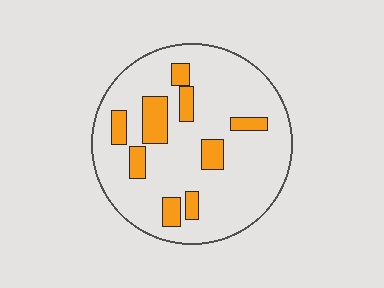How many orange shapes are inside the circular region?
9.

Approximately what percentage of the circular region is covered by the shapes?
Approximately 15%.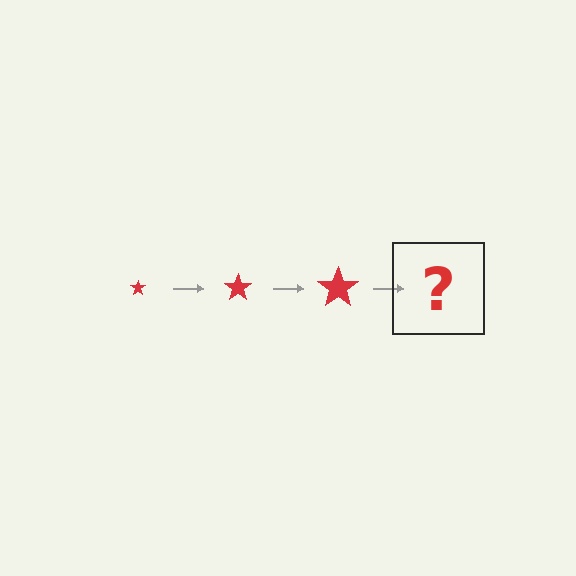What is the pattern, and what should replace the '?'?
The pattern is that the star gets progressively larger each step. The '?' should be a red star, larger than the previous one.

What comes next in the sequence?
The next element should be a red star, larger than the previous one.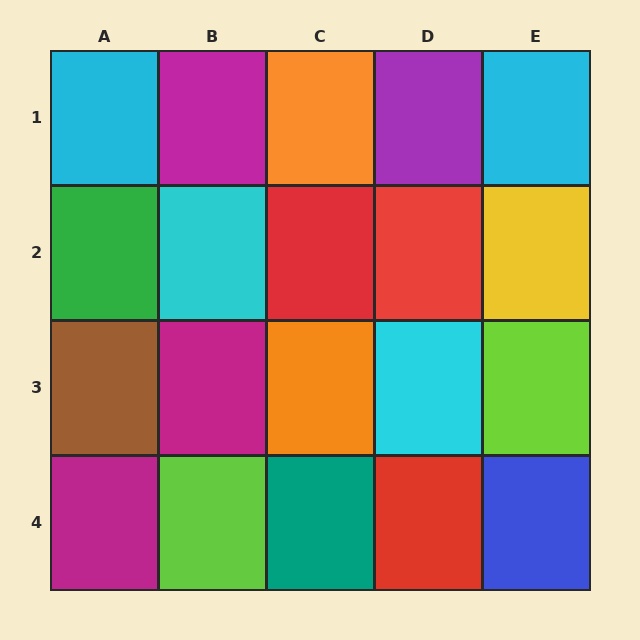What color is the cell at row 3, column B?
Magenta.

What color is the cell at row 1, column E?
Cyan.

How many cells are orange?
2 cells are orange.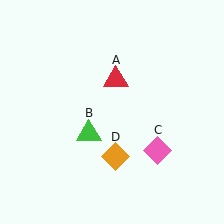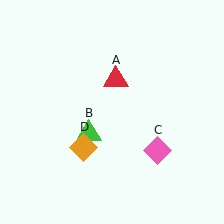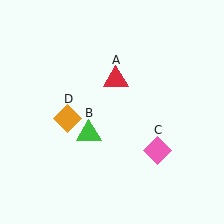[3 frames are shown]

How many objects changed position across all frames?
1 object changed position: orange diamond (object D).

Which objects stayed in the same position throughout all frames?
Red triangle (object A) and green triangle (object B) and pink diamond (object C) remained stationary.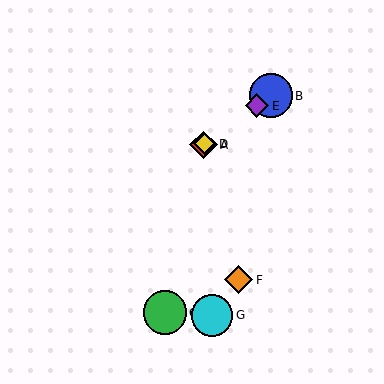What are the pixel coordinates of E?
Object E is at (257, 106).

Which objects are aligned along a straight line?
Objects A, B, D, E are aligned along a straight line.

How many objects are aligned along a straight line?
4 objects (A, B, D, E) are aligned along a straight line.